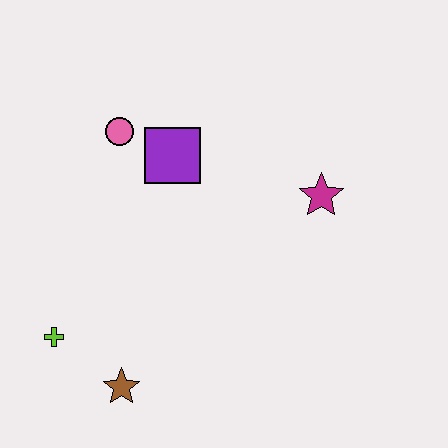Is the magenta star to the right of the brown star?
Yes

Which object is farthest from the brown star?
The magenta star is farthest from the brown star.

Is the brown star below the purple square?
Yes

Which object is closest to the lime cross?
The brown star is closest to the lime cross.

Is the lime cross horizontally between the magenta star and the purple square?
No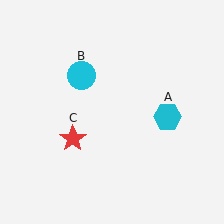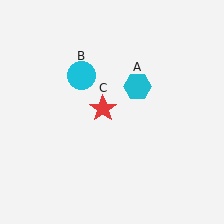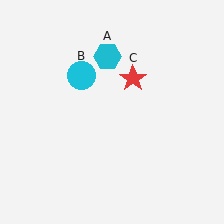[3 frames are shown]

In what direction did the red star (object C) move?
The red star (object C) moved up and to the right.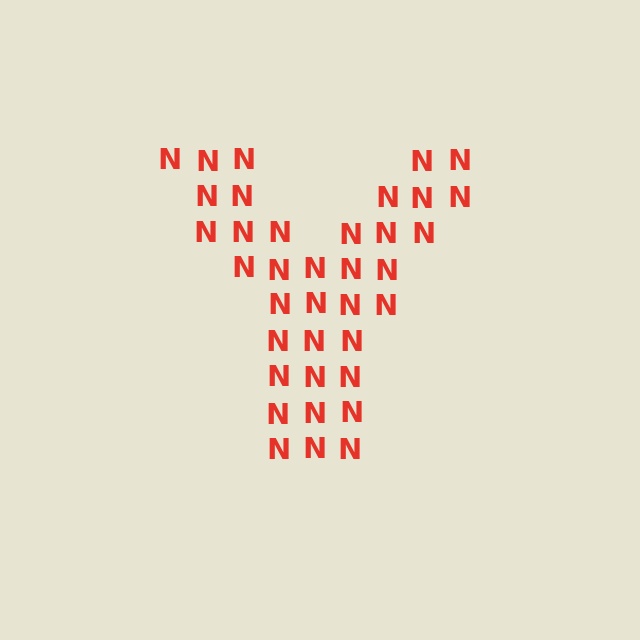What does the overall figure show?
The overall figure shows the letter Y.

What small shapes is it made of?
It is made of small letter N's.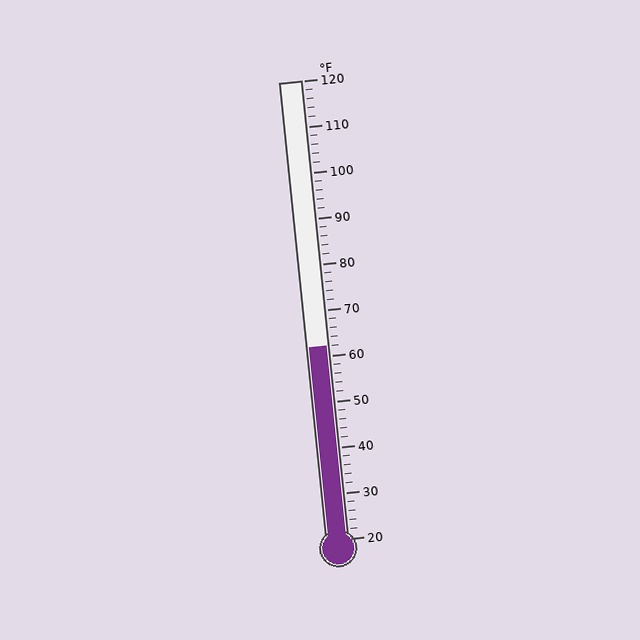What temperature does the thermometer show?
The thermometer shows approximately 62°F.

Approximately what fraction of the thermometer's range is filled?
The thermometer is filled to approximately 40% of its range.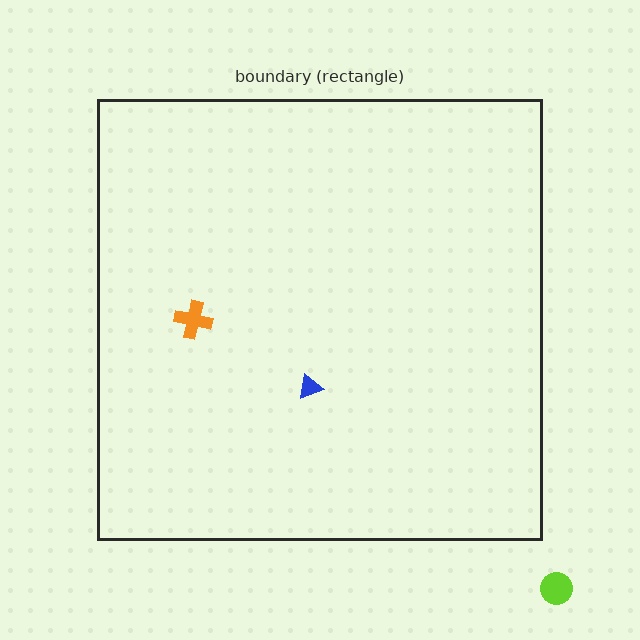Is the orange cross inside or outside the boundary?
Inside.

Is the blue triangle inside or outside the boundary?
Inside.